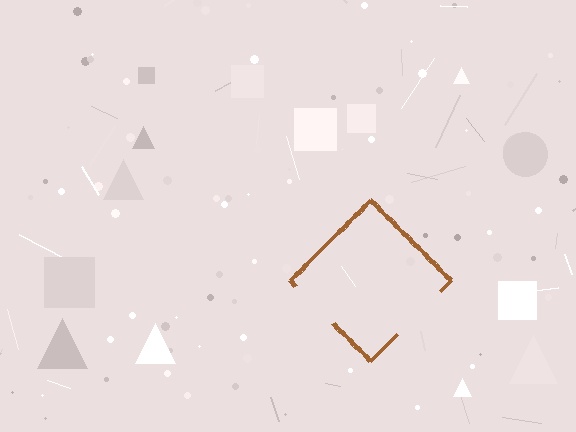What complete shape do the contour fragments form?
The contour fragments form a diamond.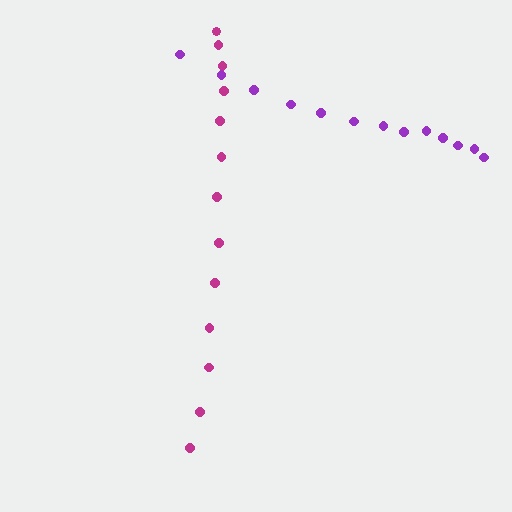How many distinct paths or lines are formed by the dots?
There are 2 distinct paths.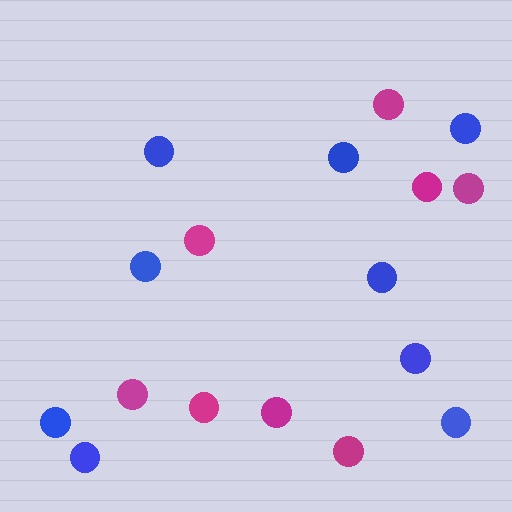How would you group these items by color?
There are 2 groups: one group of magenta circles (8) and one group of blue circles (9).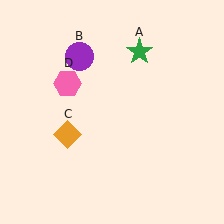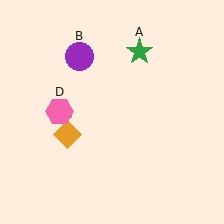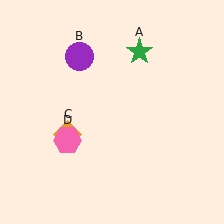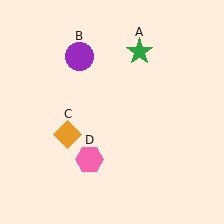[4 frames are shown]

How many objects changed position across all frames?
1 object changed position: pink hexagon (object D).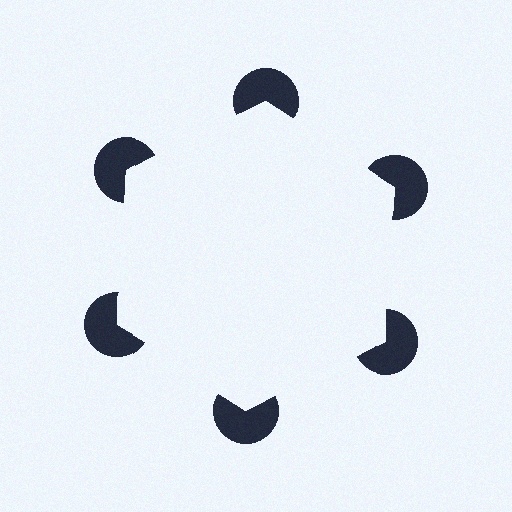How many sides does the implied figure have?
6 sides.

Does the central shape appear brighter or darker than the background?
It typically appears slightly brighter than the background, even though no actual brightness change is drawn.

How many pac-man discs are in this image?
There are 6 — one at each vertex of the illusory hexagon.